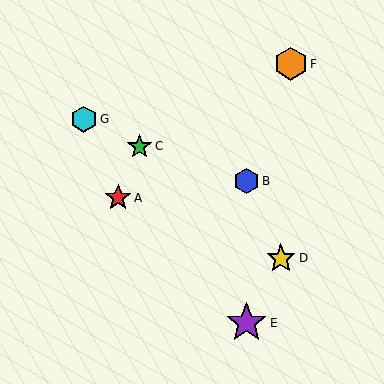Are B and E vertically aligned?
Yes, both are at x≈247.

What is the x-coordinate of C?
Object C is at x≈139.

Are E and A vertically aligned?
No, E is at x≈247 and A is at x≈118.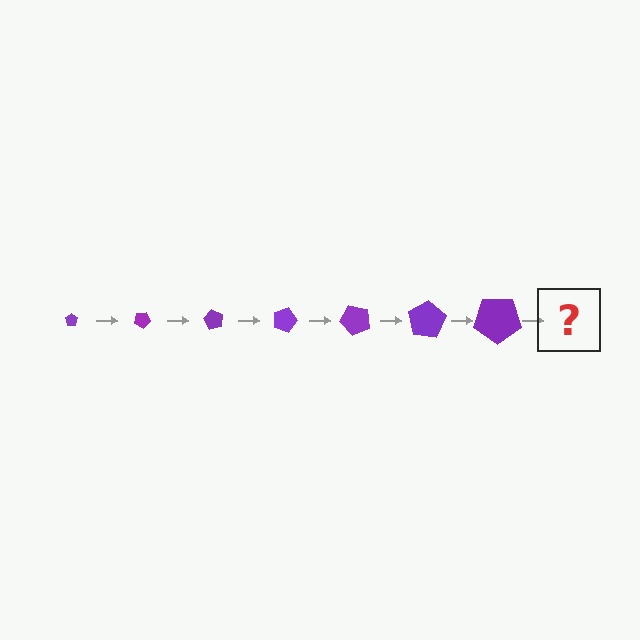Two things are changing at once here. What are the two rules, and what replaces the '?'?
The two rules are that the pentagon grows larger each step and it rotates 30 degrees each step. The '?' should be a pentagon, larger than the previous one and rotated 210 degrees from the start.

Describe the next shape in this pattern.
It should be a pentagon, larger than the previous one and rotated 210 degrees from the start.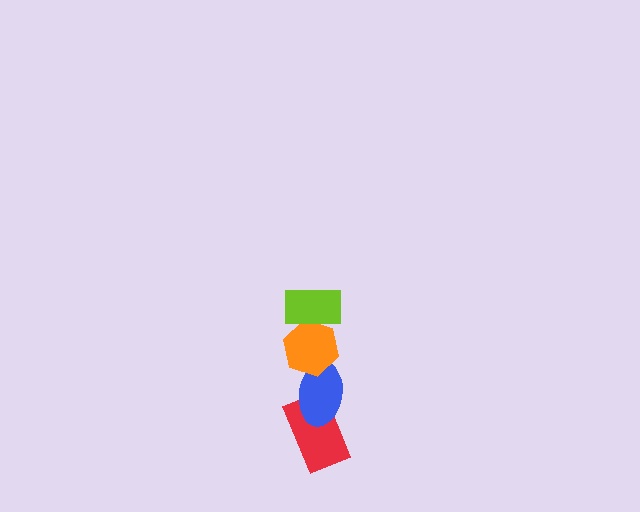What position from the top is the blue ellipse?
The blue ellipse is 3rd from the top.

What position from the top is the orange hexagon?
The orange hexagon is 2nd from the top.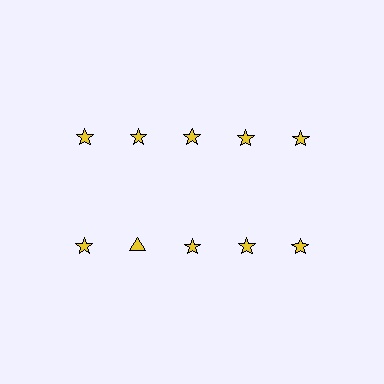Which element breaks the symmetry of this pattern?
The yellow triangle in the second row, second from left column breaks the symmetry. All other shapes are yellow stars.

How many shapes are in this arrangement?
There are 10 shapes arranged in a grid pattern.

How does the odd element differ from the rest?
It has a different shape: triangle instead of star.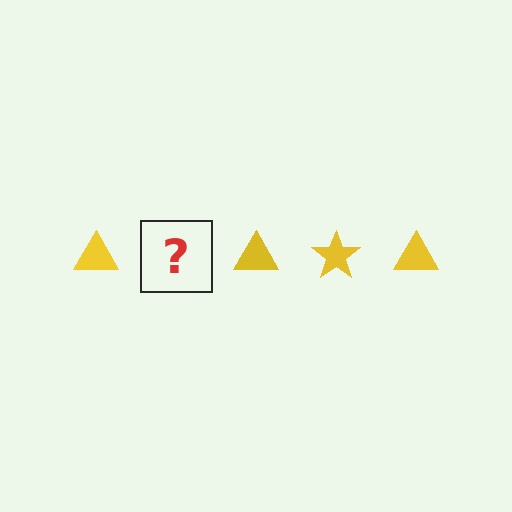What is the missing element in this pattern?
The missing element is a yellow star.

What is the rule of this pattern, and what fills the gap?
The rule is that the pattern cycles through triangle, star shapes in yellow. The gap should be filled with a yellow star.